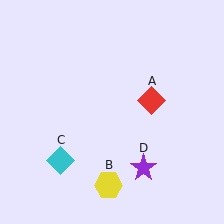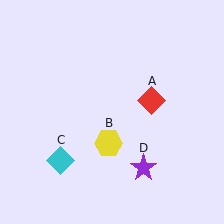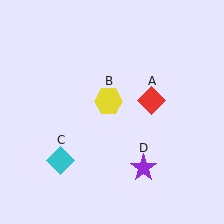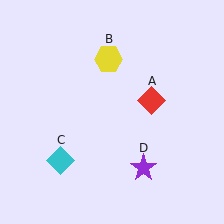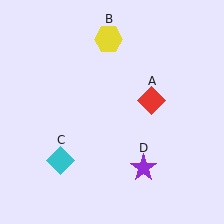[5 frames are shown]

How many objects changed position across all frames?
1 object changed position: yellow hexagon (object B).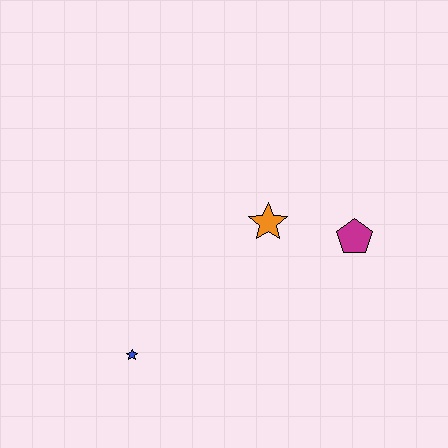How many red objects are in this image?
There are no red objects.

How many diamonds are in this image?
There are no diamonds.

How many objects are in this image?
There are 3 objects.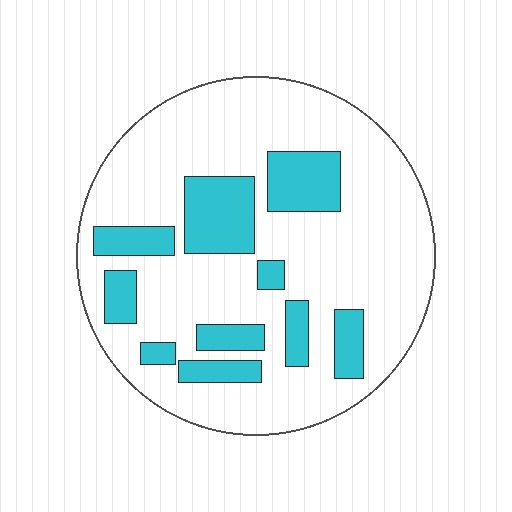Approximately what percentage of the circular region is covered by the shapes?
Approximately 25%.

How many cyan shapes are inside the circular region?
10.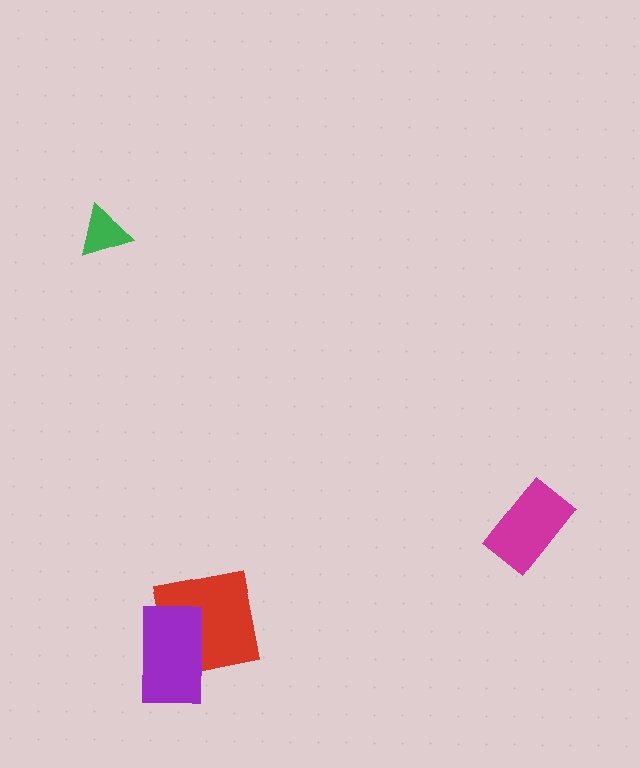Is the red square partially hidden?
Yes, it is partially covered by another shape.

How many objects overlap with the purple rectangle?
1 object overlaps with the purple rectangle.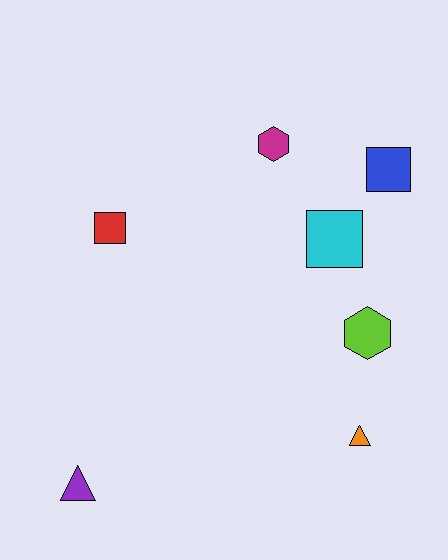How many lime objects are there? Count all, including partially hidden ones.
There is 1 lime object.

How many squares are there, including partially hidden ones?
There are 3 squares.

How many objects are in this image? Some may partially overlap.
There are 7 objects.